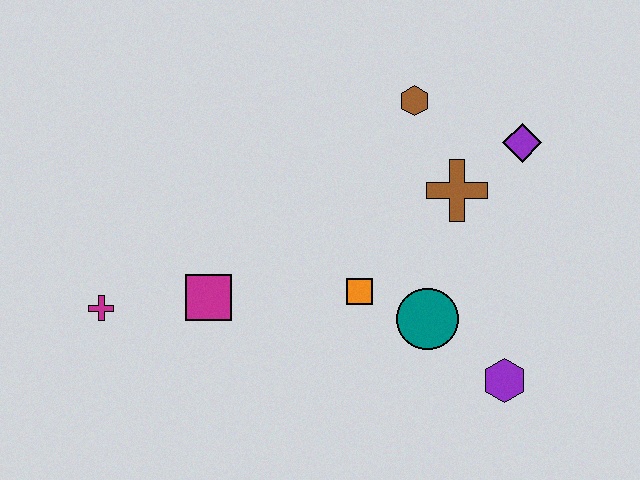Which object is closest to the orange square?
The teal circle is closest to the orange square.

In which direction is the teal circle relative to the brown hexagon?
The teal circle is below the brown hexagon.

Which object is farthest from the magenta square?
The purple diamond is farthest from the magenta square.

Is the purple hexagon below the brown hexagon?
Yes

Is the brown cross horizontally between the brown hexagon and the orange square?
No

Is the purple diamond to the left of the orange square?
No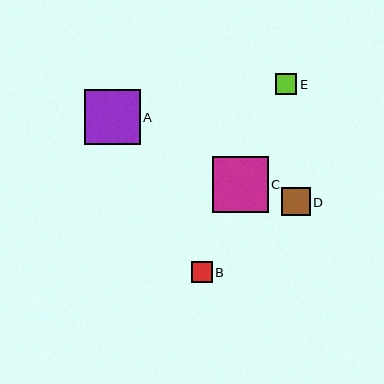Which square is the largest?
Square C is the largest with a size of approximately 56 pixels.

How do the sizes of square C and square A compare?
Square C and square A are approximately the same size.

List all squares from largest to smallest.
From largest to smallest: C, A, D, E, B.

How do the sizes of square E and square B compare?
Square E and square B are approximately the same size.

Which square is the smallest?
Square B is the smallest with a size of approximately 21 pixels.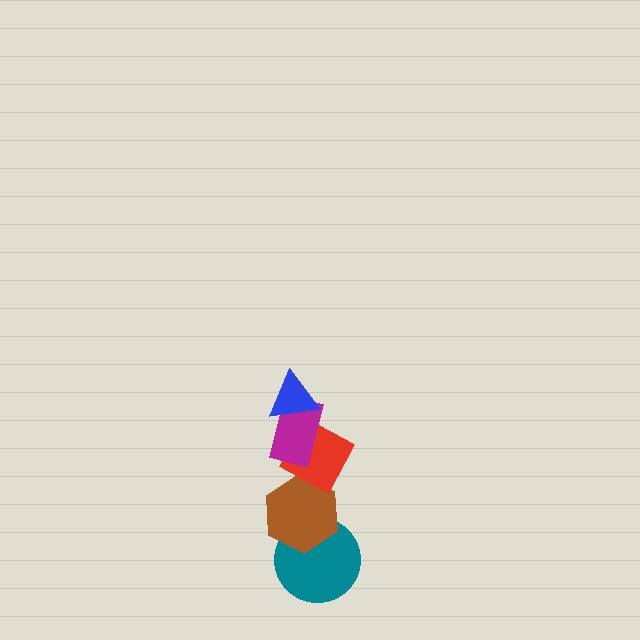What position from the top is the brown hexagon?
The brown hexagon is 4th from the top.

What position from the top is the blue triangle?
The blue triangle is 1st from the top.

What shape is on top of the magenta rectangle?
The blue triangle is on top of the magenta rectangle.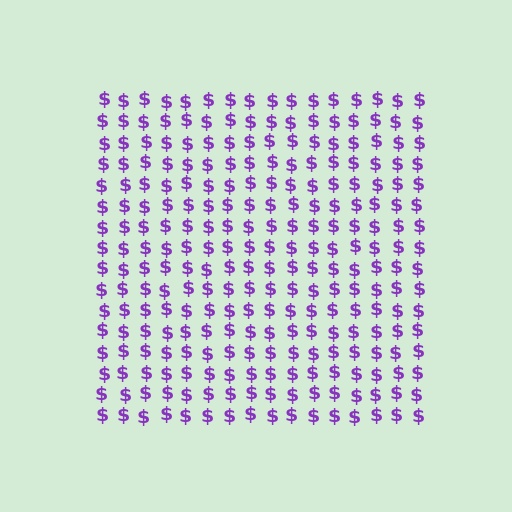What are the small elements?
The small elements are dollar signs.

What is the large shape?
The large shape is a square.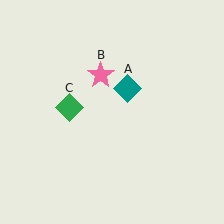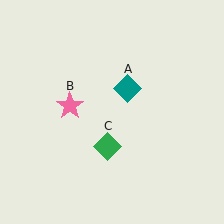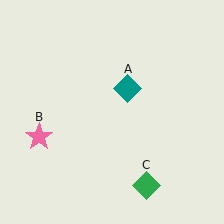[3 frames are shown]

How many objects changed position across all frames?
2 objects changed position: pink star (object B), green diamond (object C).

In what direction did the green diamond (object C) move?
The green diamond (object C) moved down and to the right.